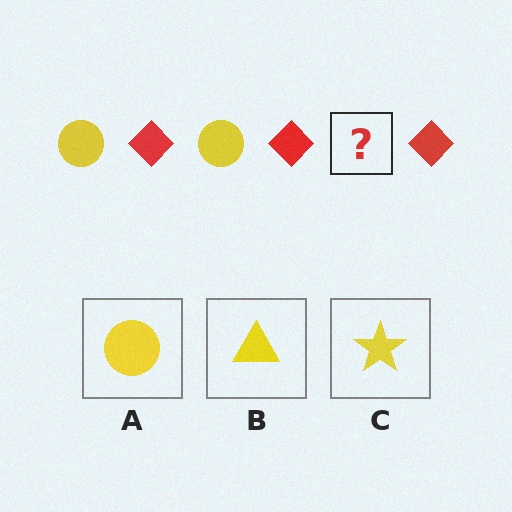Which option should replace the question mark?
Option A.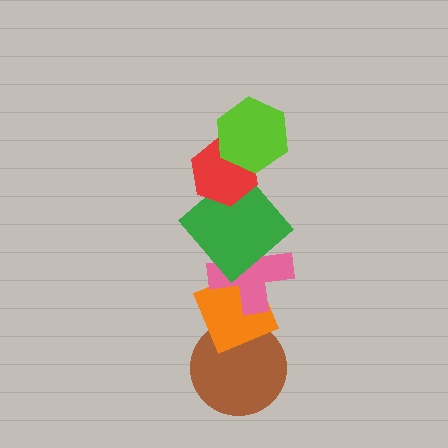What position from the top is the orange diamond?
The orange diamond is 5th from the top.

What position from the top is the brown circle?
The brown circle is 6th from the top.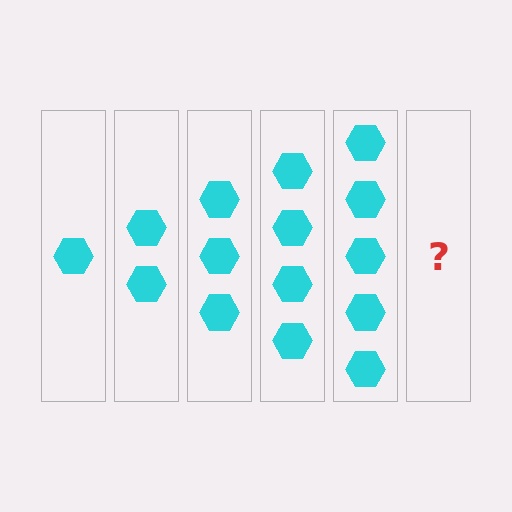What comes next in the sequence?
The next element should be 6 hexagons.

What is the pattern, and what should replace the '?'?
The pattern is that each step adds one more hexagon. The '?' should be 6 hexagons.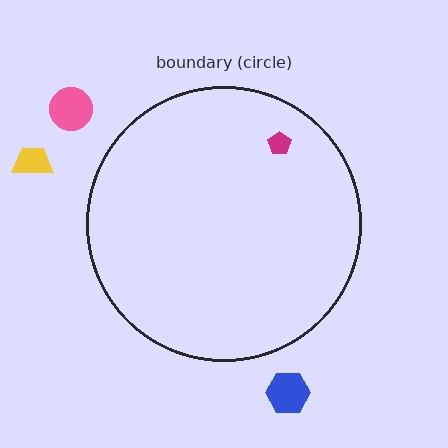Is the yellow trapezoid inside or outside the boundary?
Outside.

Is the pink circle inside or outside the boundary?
Outside.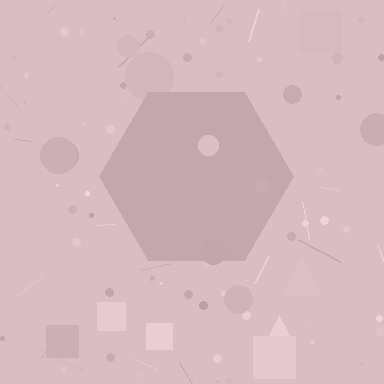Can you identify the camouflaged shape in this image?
The camouflaged shape is a hexagon.